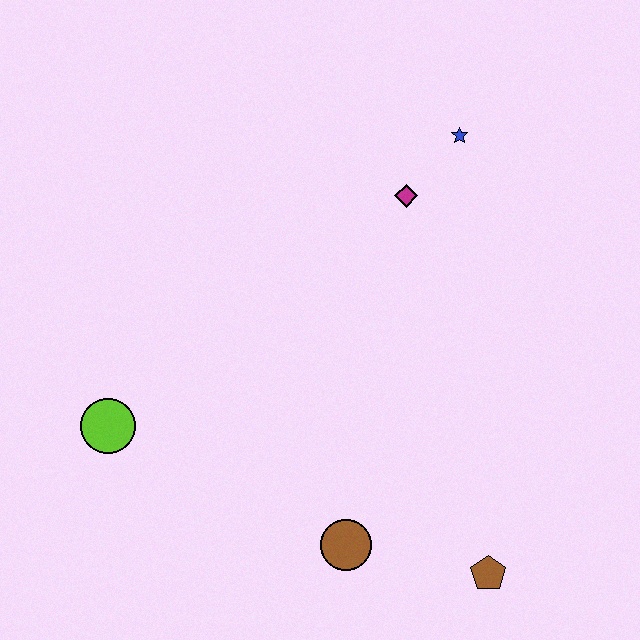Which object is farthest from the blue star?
The lime circle is farthest from the blue star.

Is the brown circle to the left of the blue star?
Yes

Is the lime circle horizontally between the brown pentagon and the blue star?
No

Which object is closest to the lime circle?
The brown circle is closest to the lime circle.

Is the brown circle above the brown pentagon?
Yes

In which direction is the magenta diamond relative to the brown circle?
The magenta diamond is above the brown circle.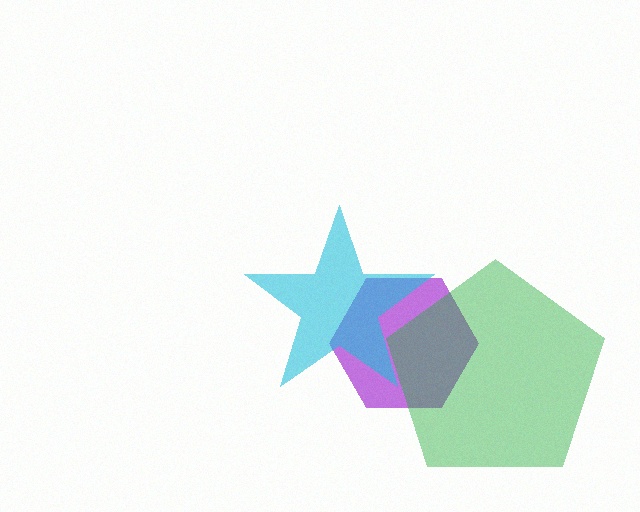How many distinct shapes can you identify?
There are 3 distinct shapes: a purple hexagon, a green pentagon, a cyan star.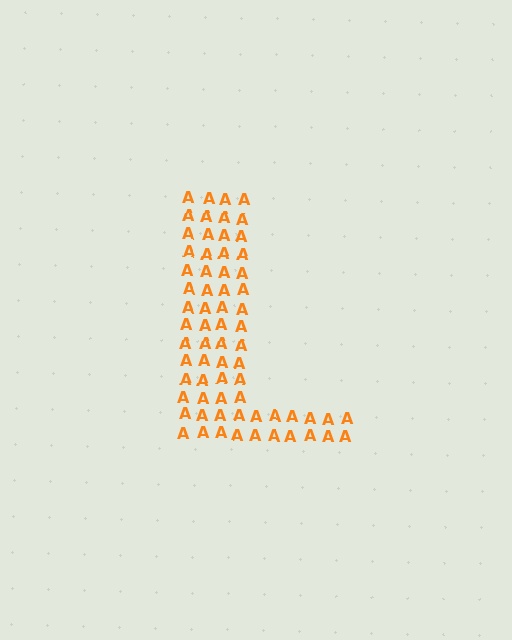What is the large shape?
The large shape is the letter L.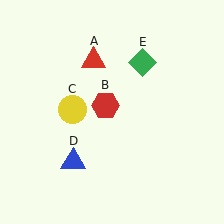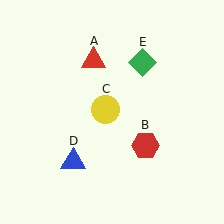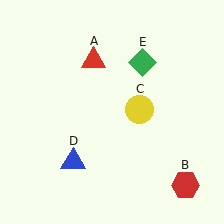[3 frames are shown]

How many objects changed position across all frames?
2 objects changed position: red hexagon (object B), yellow circle (object C).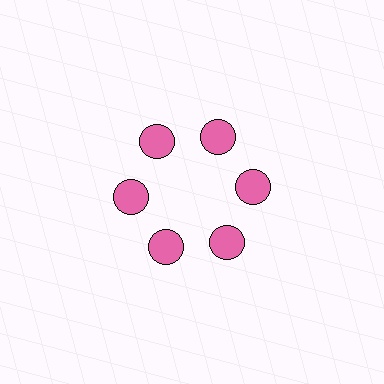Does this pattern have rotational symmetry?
Yes, this pattern has 6-fold rotational symmetry. It looks the same after rotating 60 degrees around the center.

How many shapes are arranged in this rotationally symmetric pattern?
There are 6 shapes, arranged in 6 groups of 1.